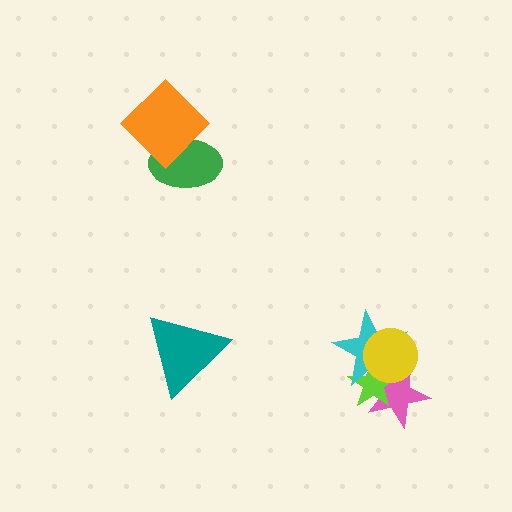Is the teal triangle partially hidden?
No, no other shape covers it.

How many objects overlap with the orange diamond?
1 object overlaps with the orange diamond.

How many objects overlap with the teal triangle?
0 objects overlap with the teal triangle.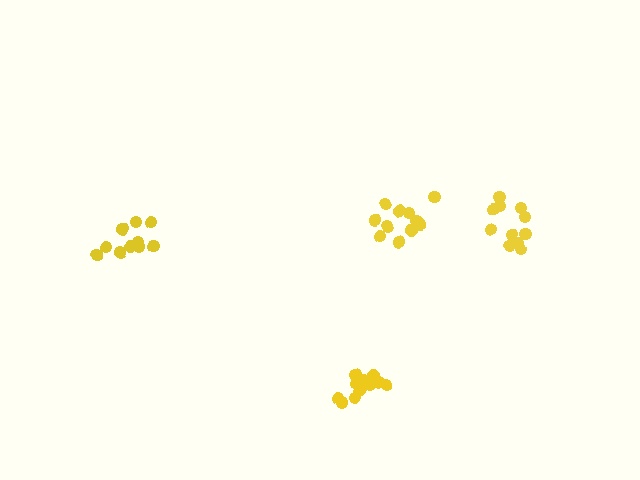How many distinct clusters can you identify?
There are 4 distinct clusters.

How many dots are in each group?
Group 1: 12 dots, Group 2: 11 dots, Group 3: 11 dots, Group 4: 11 dots (45 total).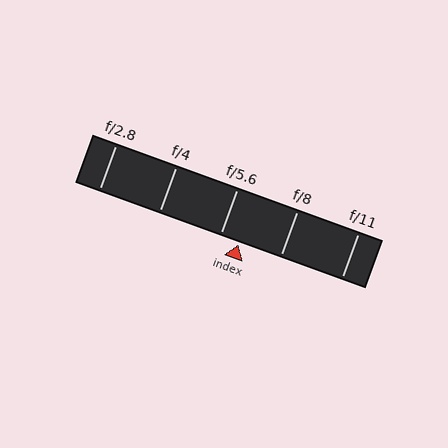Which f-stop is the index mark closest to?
The index mark is closest to f/5.6.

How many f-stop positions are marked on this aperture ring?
There are 5 f-stop positions marked.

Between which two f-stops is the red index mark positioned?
The index mark is between f/5.6 and f/8.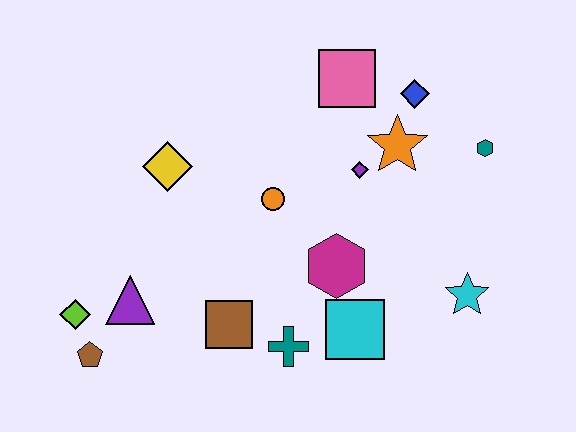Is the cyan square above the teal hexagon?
No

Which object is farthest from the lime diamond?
The teal hexagon is farthest from the lime diamond.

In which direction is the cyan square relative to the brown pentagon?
The cyan square is to the right of the brown pentagon.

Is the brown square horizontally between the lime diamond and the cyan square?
Yes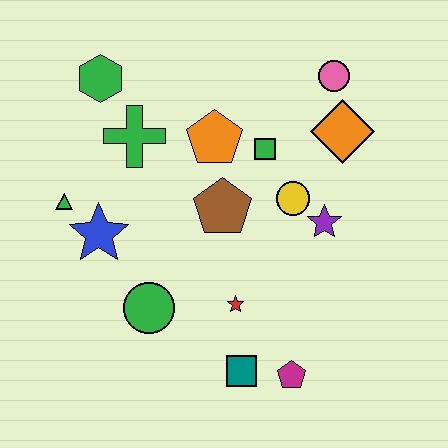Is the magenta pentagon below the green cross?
Yes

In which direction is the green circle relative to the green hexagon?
The green circle is below the green hexagon.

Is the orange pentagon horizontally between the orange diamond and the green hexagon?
Yes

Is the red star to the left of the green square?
Yes